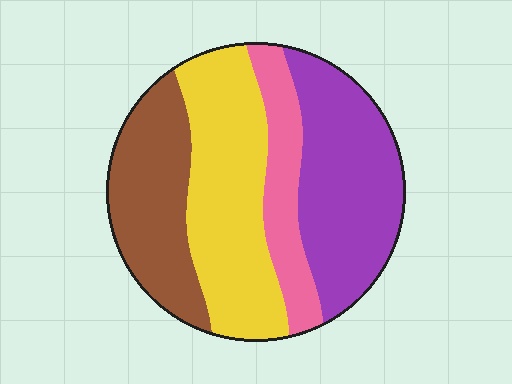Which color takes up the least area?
Pink, at roughly 15%.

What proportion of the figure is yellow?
Yellow covers around 30% of the figure.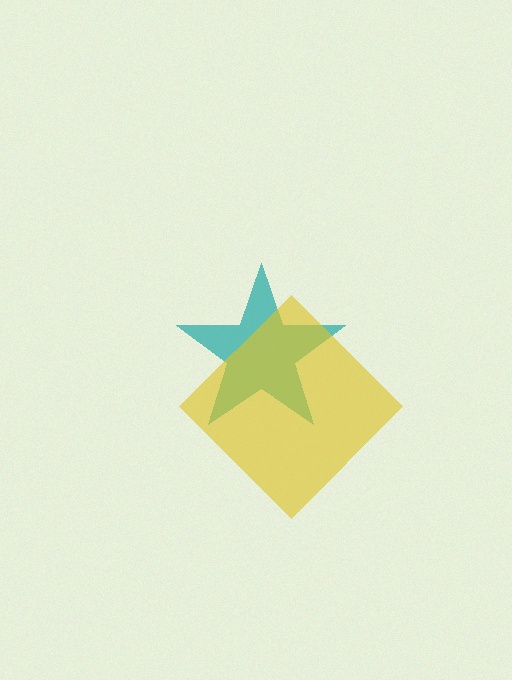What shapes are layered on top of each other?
The layered shapes are: a teal star, a yellow diamond.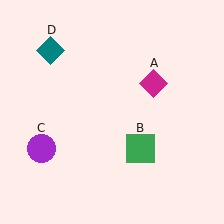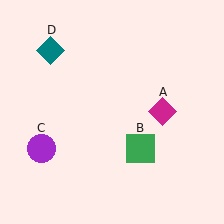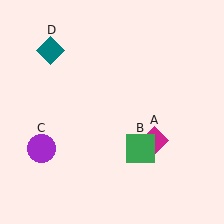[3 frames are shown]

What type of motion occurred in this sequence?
The magenta diamond (object A) rotated clockwise around the center of the scene.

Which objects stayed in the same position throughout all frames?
Green square (object B) and purple circle (object C) and teal diamond (object D) remained stationary.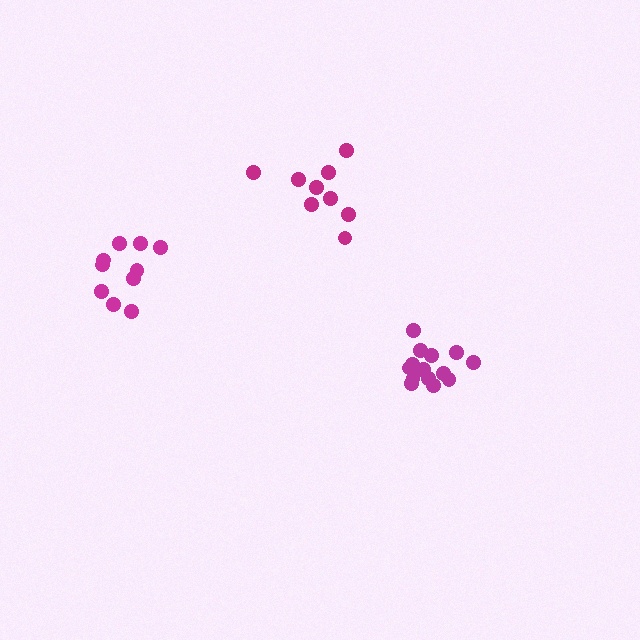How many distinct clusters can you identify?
There are 3 distinct clusters.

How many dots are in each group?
Group 1: 9 dots, Group 2: 10 dots, Group 3: 15 dots (34 total).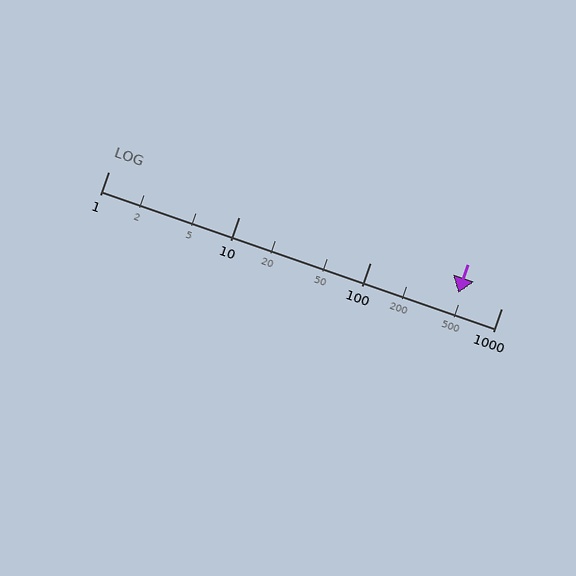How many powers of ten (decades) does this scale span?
The scale spans 3 decades, from 1 to 1000.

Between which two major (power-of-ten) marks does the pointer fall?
The pointer is between 100 and 1000.